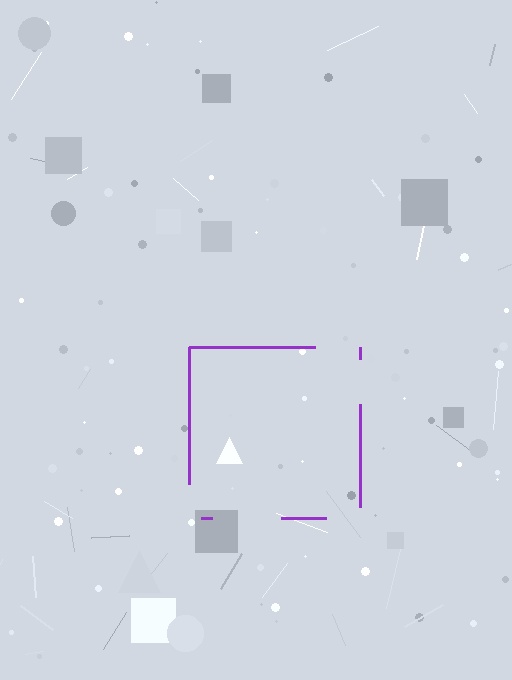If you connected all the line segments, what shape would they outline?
They would outline a square.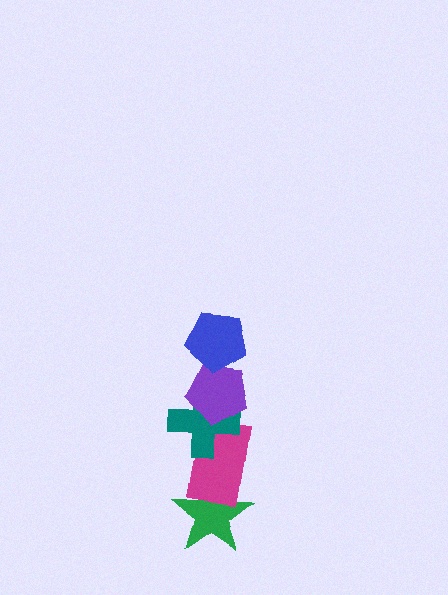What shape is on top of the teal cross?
The purple pentagon is on top of the teal cross.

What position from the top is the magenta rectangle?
The magenta rectangle is 4th from the top.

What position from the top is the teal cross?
The teal cross is 3rd from the top.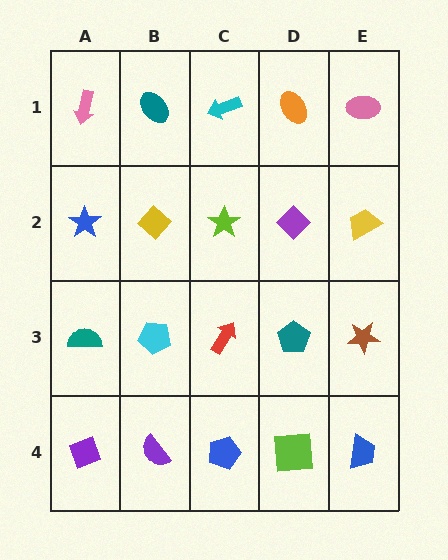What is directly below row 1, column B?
A yellow diamond.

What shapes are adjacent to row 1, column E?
A yellow trapezoid (row 2, column E), an orange ellipse (row 1, column D).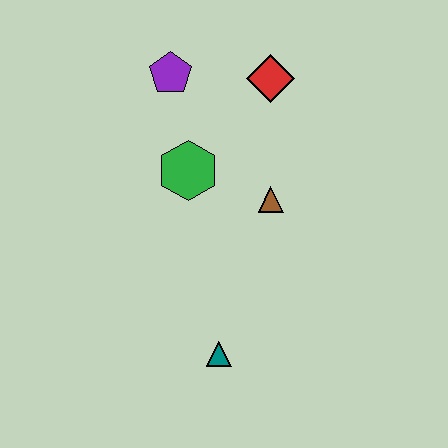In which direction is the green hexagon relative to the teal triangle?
The green hexagon is above the teal triangle.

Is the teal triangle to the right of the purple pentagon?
Yes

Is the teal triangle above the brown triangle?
No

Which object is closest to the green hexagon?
The brown triangle is closest to the green hexagon.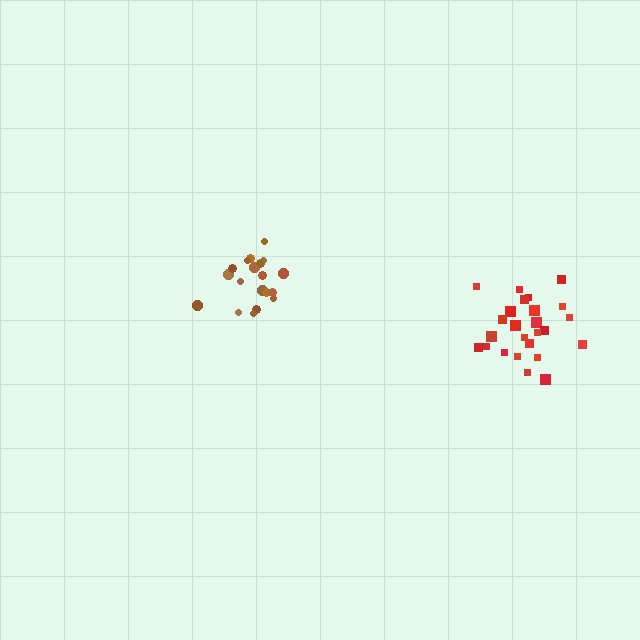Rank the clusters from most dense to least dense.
brown, red.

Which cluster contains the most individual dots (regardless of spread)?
Red (25).